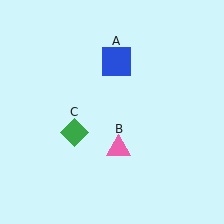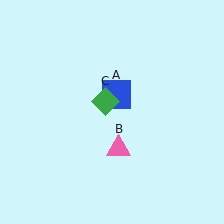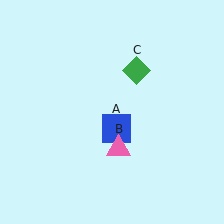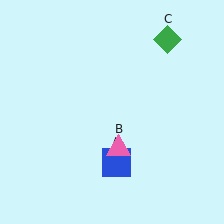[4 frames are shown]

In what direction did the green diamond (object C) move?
The green diamond (object C) moved up and to the right.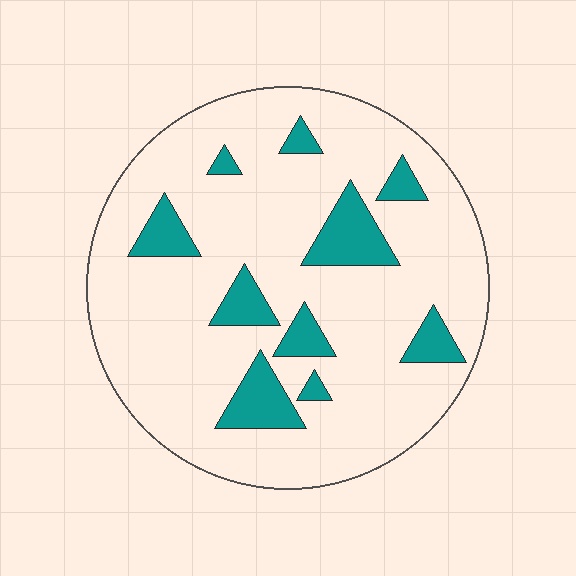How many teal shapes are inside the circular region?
10.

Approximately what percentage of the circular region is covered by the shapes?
Approximately 15%.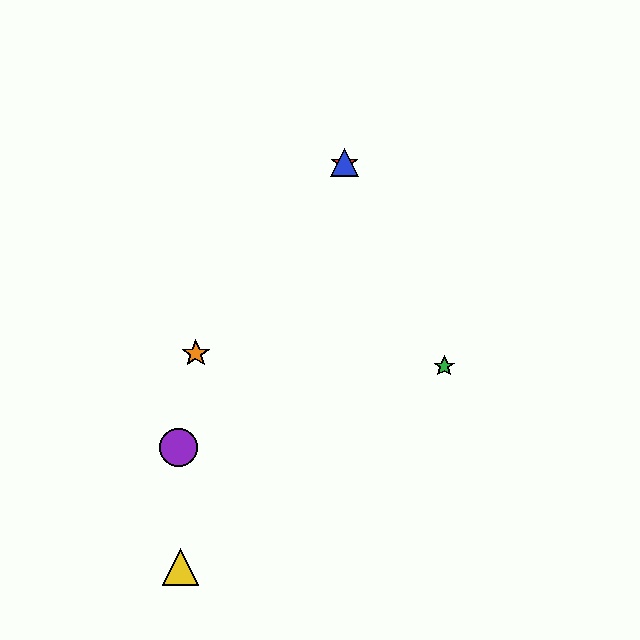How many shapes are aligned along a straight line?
3 shapes (the red star, the blue triangle, the yellow triangle) are aligned along a straight line.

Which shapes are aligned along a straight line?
The red star, the blue triangle, the yellow triangle are aligned along a straight line.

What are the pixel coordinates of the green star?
The green star is at (444, 366).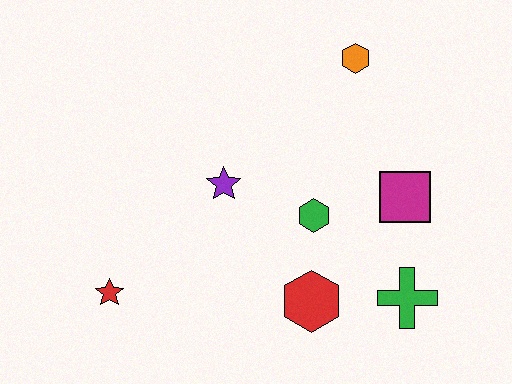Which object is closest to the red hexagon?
The green hexagon is closest to the red hexagon.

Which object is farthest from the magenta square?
The red star is farthest from the magenta square.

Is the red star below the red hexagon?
No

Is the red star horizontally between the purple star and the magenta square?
No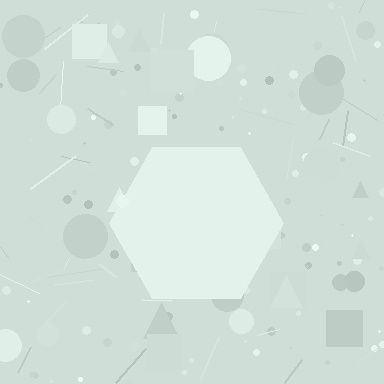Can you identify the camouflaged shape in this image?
The camouflaged shape is a hexagon.